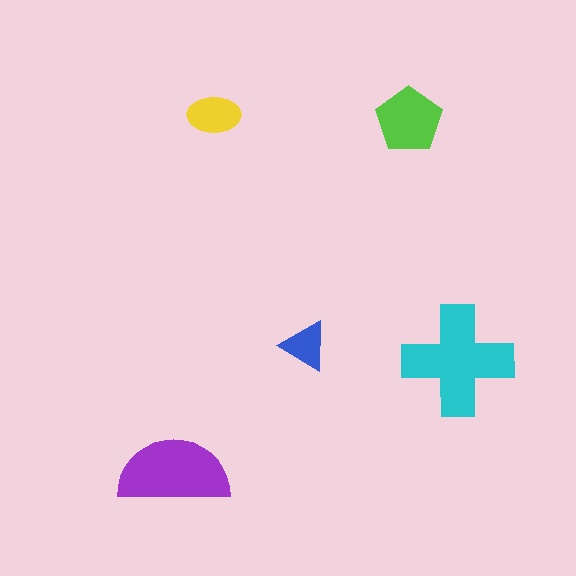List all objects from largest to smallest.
The cyan cross, the purple semicircle, the lime pentagon, the yellow ellipse, the blue triangle.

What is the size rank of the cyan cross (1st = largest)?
1st.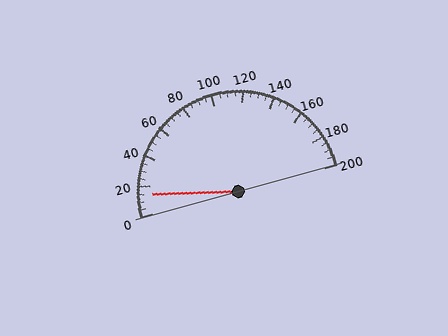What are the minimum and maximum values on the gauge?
The gauge ranges from 0 to 200.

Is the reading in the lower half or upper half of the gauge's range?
The reading is in the lower half of the range (0 to 200).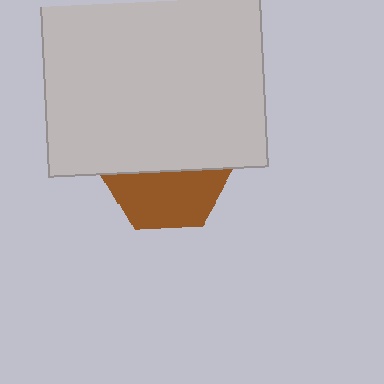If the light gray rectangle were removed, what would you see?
You would see the complete brown hexagon.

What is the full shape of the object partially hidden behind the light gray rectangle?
The partially hidden object is a brown hexagon.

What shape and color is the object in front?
The object in front is a light gray rectangle.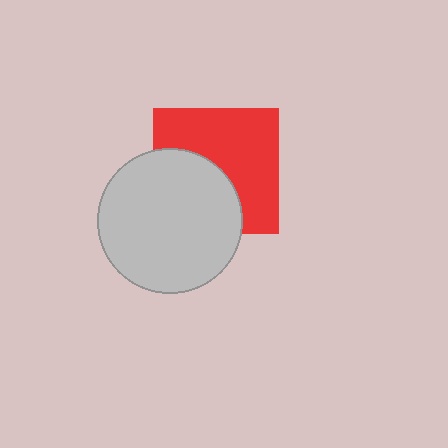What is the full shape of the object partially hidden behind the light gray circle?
The partially hidden object is a red square.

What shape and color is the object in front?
The object in front is a light gray circle.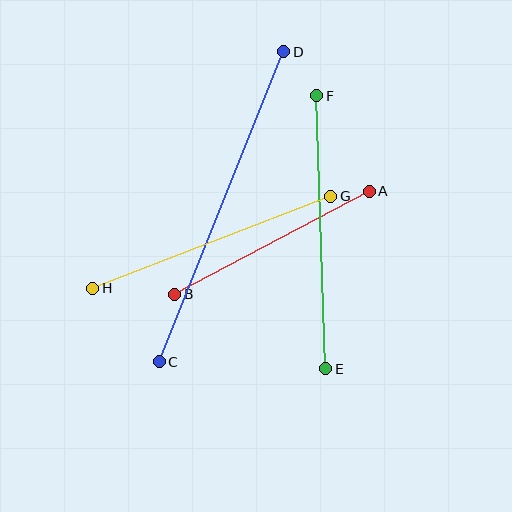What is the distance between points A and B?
The distance is approximately 220 pixels.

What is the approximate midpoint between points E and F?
The midpoint is at approximately (321, 232) pixels.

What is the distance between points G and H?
The distance is approximately 255 pixels.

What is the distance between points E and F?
The distance is approximately 273 pixels.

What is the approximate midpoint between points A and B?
The midpoint is at approximately (272, 243) pixels.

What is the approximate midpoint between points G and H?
The midpoint is at approximately (212, 242) pixels.